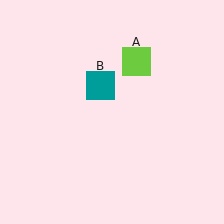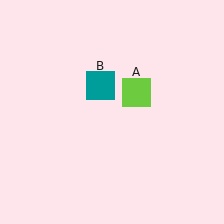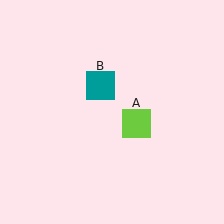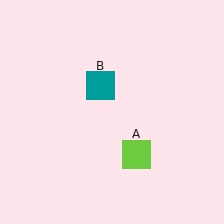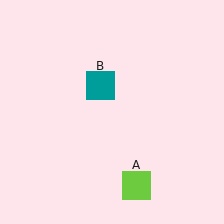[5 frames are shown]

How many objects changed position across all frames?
1 object changed position: lime square (object A).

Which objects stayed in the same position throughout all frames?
Teal square (object B) remained stationary.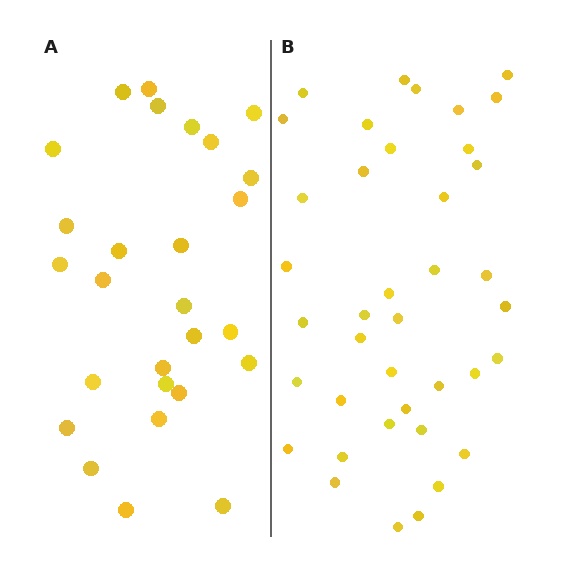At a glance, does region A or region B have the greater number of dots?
Region B (the right region) has more dots.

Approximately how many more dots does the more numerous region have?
Region B has roughly 12 or so more dots than region A.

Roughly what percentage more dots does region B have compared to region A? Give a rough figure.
About 45% more.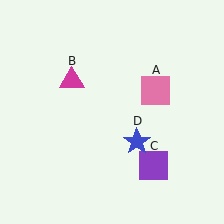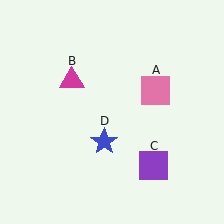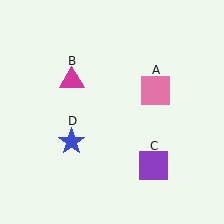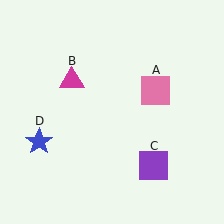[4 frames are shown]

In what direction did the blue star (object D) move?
The blue star (object D) moved left.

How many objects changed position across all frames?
1 object changed position: blue star (object D).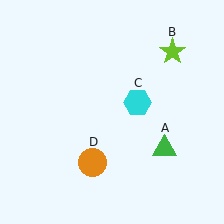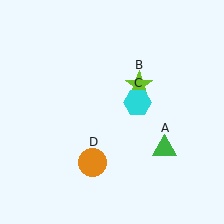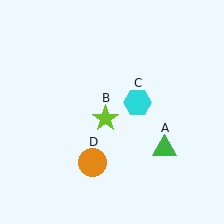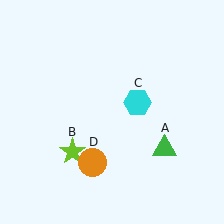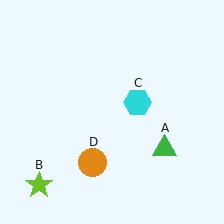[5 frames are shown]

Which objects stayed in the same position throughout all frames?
Green triangle (object A) and cyan hexagon (object C) and orange circle (object D) remained stationary.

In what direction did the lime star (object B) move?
The lime star (object B) moved down and to the left.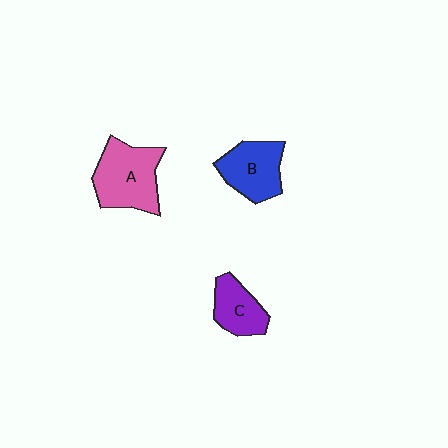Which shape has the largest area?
Shape A (pink).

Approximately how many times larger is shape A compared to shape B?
Approximately 1.3 times.